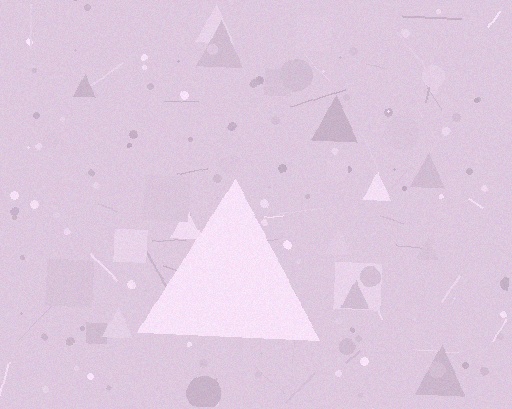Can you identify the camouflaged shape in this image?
The camouflaged shape is a triangle.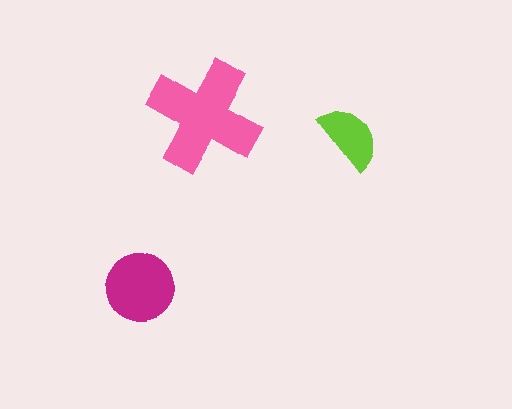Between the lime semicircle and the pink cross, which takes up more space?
The pink cross.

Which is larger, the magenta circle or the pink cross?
The pink cross.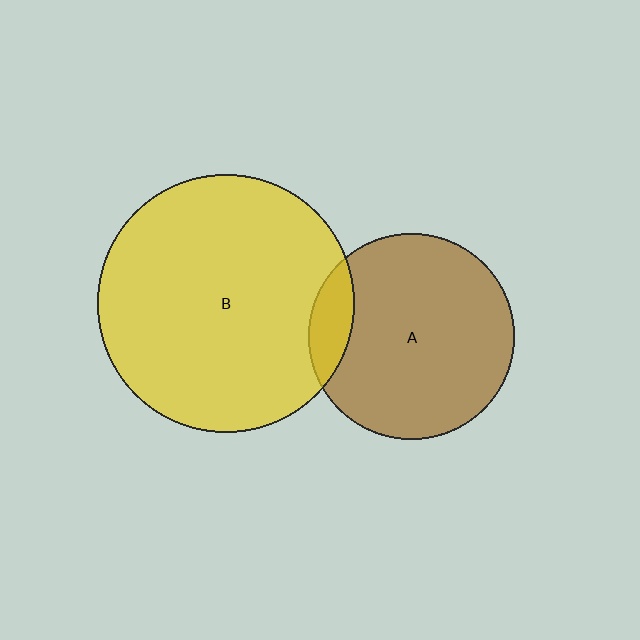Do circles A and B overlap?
Yes.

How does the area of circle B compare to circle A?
Approximately 1.6 times.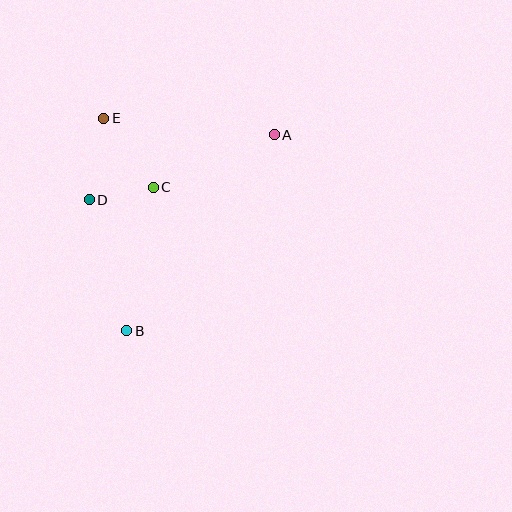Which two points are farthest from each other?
Points A and B are farthest from each other.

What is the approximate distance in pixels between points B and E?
The distance between B and E is approximately 213 pixels.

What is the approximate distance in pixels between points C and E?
The distance between C and E is approximately 84 pixels.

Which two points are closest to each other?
Points C and D are closest to each other.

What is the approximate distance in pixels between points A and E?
The distance between A and E is approximately 171 pixels.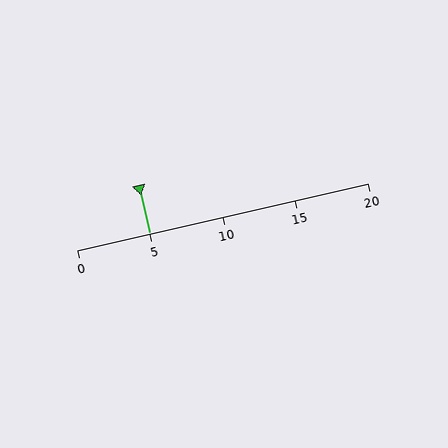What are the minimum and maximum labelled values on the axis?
The axis runs from 0 to 20.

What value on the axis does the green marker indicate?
The marker indicates approximately 5.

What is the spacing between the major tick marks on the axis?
The major ticks are spaced 5 apart.